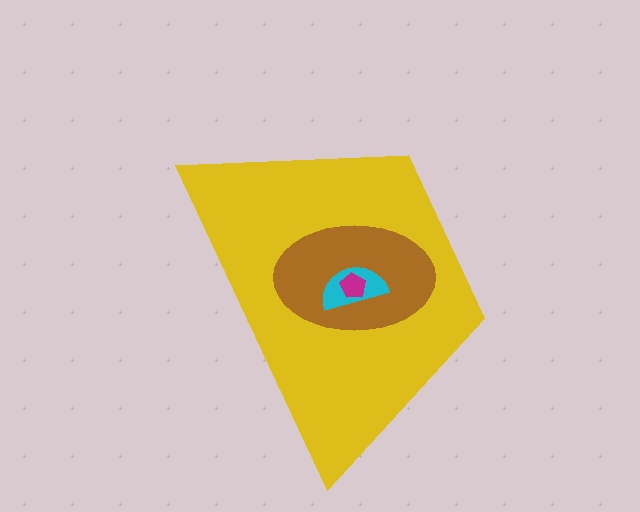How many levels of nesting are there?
4.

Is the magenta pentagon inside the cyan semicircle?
Yes.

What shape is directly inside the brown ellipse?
The cyan semicircle.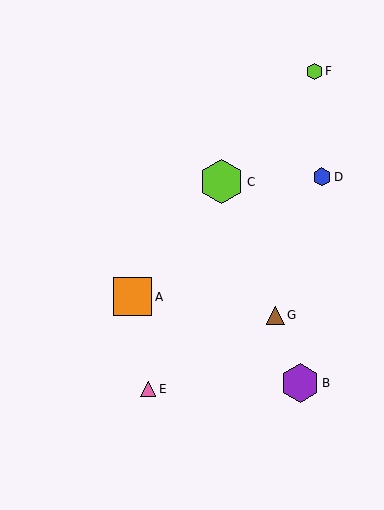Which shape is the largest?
The lime hexagon (labeled C) is the largest.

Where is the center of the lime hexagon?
The center of the lime hexagon is at (222, 182).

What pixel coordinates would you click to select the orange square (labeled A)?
Click at (132, 297) to select the orange square A.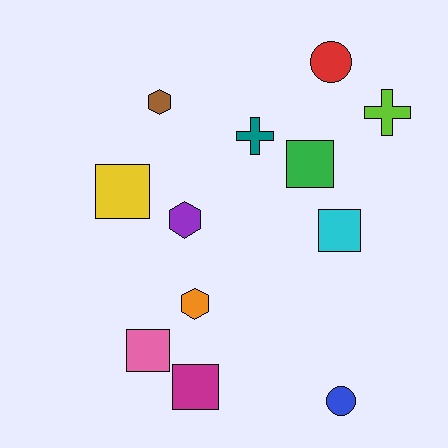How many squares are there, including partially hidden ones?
There are 5 squares.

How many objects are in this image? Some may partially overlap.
There are 12 objects.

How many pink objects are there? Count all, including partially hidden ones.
There is 1 pink object.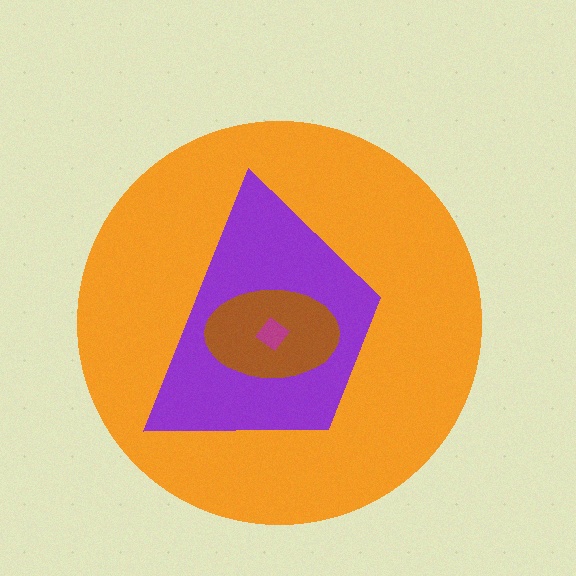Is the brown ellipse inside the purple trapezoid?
Yes.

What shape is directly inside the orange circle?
The purple trapezoid.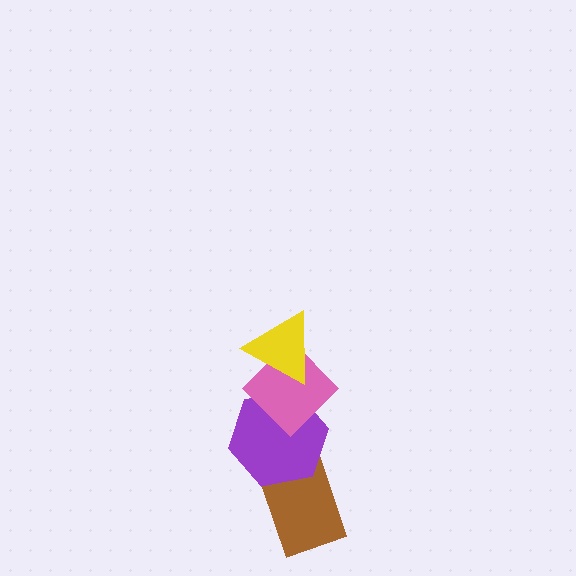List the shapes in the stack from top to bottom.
From top to bottom: the yellow triangle, the pink diamond, the purple hexagon, the brown rectangle.